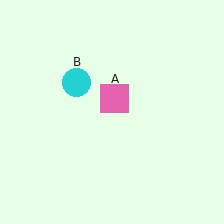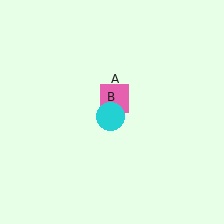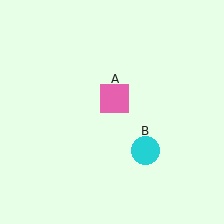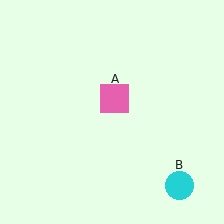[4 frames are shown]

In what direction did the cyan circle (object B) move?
The cyan circle (object B) moved down and to the right.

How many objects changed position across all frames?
1 object changed position: cyan circle (object B).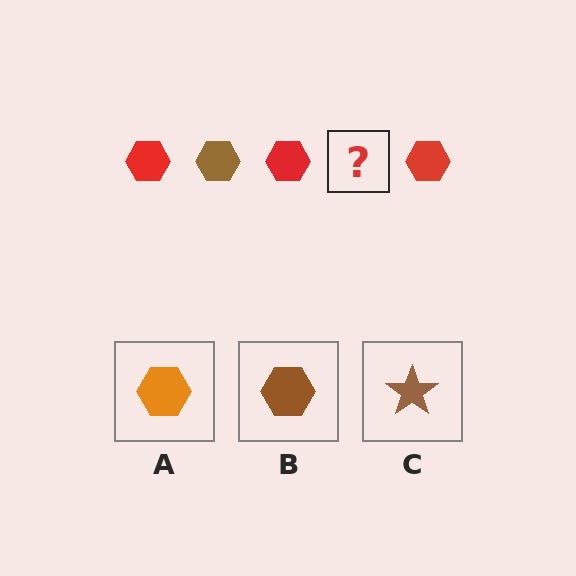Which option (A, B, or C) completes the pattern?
B.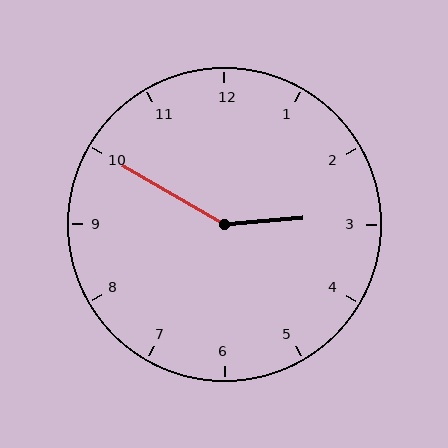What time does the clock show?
2:50.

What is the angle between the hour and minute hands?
Approximately 145 degrees.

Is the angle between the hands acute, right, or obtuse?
It is obtuse.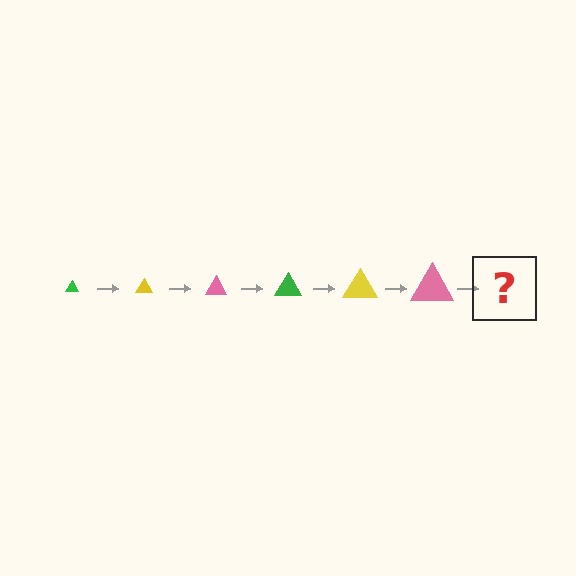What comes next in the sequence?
The next element should be a green triangle, larger than the previous one.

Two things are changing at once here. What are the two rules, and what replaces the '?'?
The two rules are that the triangle grows larger each step and the color cycles through green, yellow, and pink. The '?' should be a green triangle, larger than the previous one.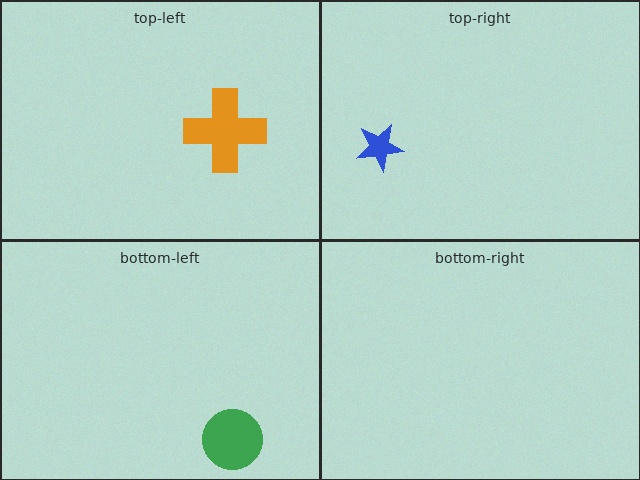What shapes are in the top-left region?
The orange cross.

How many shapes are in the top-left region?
1.